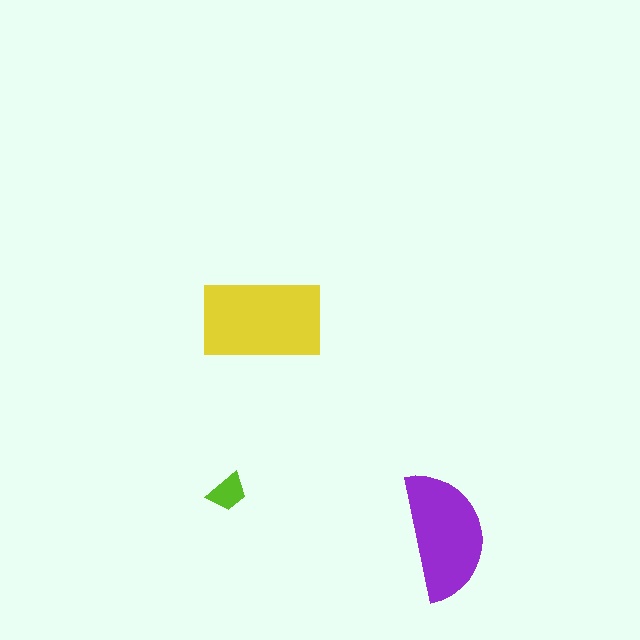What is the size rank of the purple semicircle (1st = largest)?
2nd.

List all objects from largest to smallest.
The yellow rectangle, the purple semicircle, the lime trapezoid.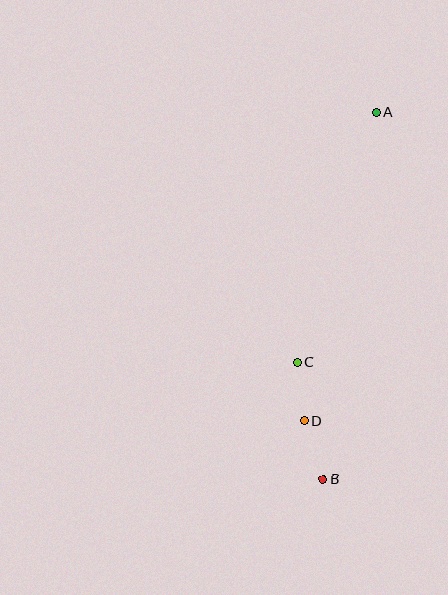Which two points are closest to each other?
Points C and D are closest to each other.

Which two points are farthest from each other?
Points A and B are farthest from each other.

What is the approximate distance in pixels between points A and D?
The distance between A and D is approximately 318 pixels.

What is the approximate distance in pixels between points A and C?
The distance between A and C is approximately 262 pixels.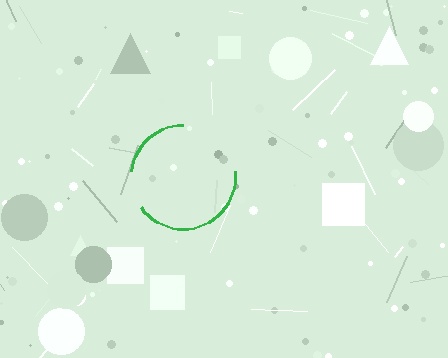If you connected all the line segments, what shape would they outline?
They would outline a circle.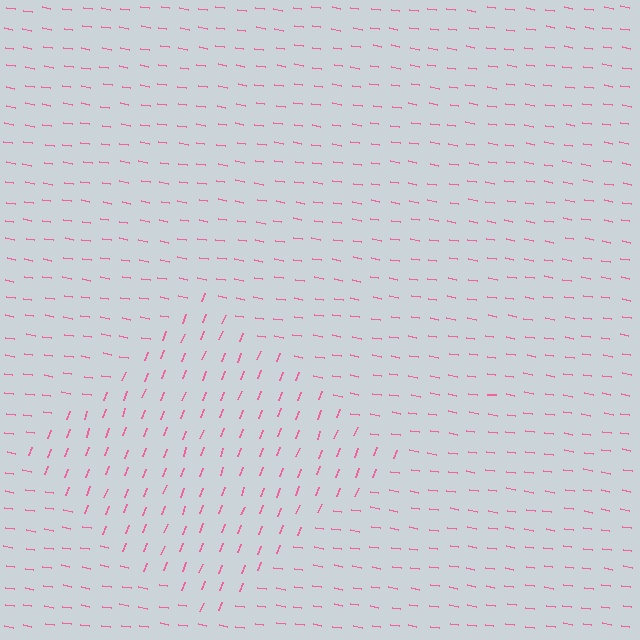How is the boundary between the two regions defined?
The boundary is defined purely by a change in line orientation (approximately 78 degrees difference). All lines are the same color and thickness.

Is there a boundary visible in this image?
Yes, there is a texture boundary formed by a change in line orientation.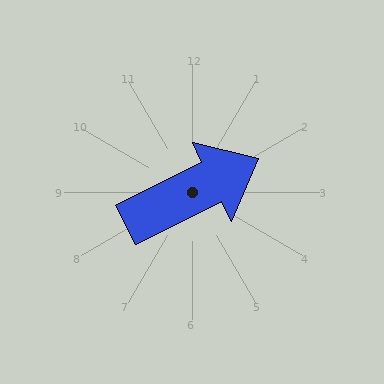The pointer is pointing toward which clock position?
Roughly 2 o'clock.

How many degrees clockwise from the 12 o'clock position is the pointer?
Approximately 63 degrees.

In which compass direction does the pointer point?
Northeast.